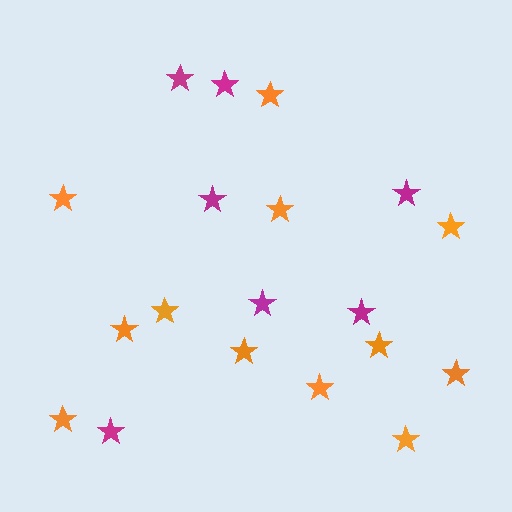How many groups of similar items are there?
There are 2 groups: one group of magenta stars (7) and one group of orange stars (12).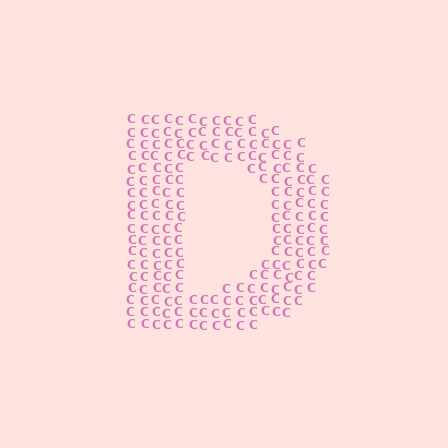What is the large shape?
The large shape is the letter D.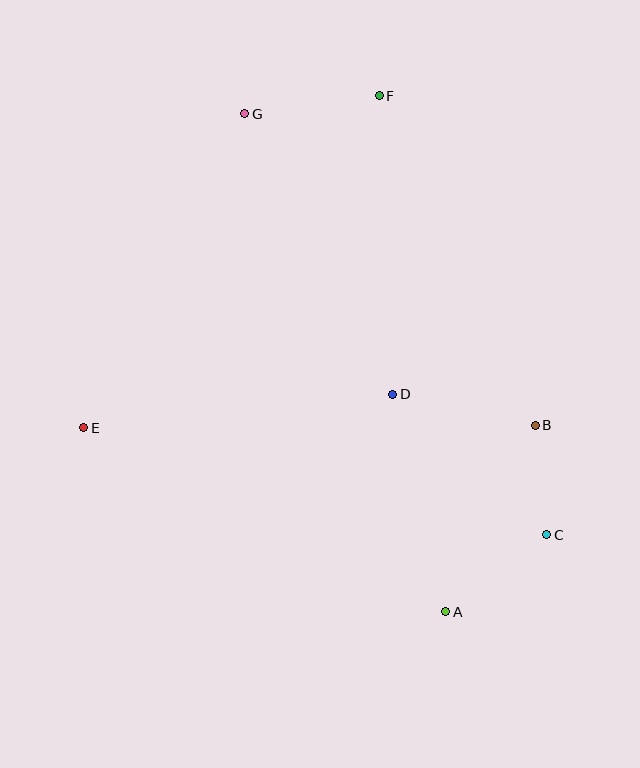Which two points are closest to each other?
Points B and C are closest to each other.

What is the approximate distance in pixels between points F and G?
The distance between F and G is approximately 136 pixels.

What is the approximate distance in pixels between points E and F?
The distance between E and F is approximately 445 pixels.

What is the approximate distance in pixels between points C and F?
The distance between C and F is approximately 470 pixels.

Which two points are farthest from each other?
Points A and G are farthest from each other.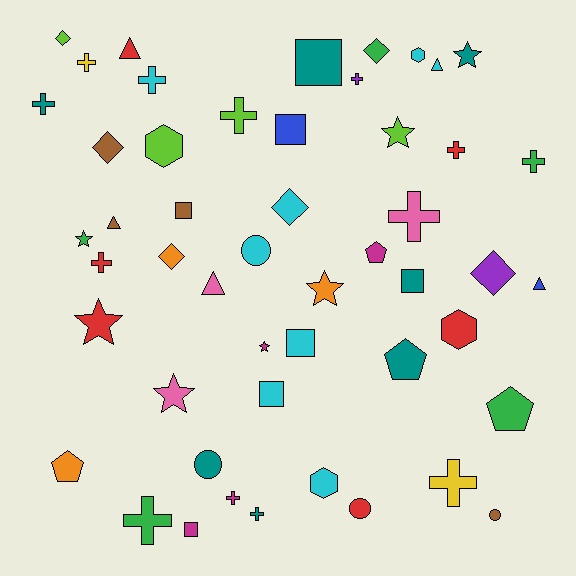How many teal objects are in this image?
There are 7 teal objects.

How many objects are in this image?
There are 50 objects.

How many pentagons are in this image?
There are 4 pentagons.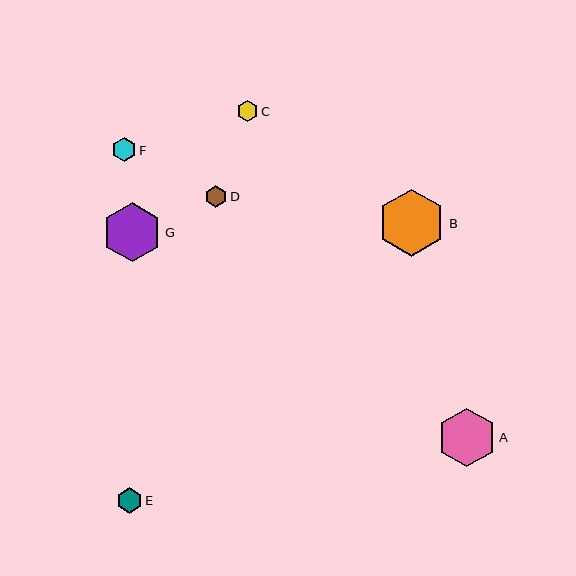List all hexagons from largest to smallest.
From largest to smallest: B, G, A, E, F, D, C.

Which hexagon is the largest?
Hexagon B is the largest with a size of approximately 67 pixels.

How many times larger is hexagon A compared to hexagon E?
Hexagon A is approximately 2.3 times the size of hexagon E.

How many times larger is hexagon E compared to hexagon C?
Hexagon E is approximately 1.2 times the size of hexagon C.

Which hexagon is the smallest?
Hexagon C is the smallest with a size of approximately 21 pixels.